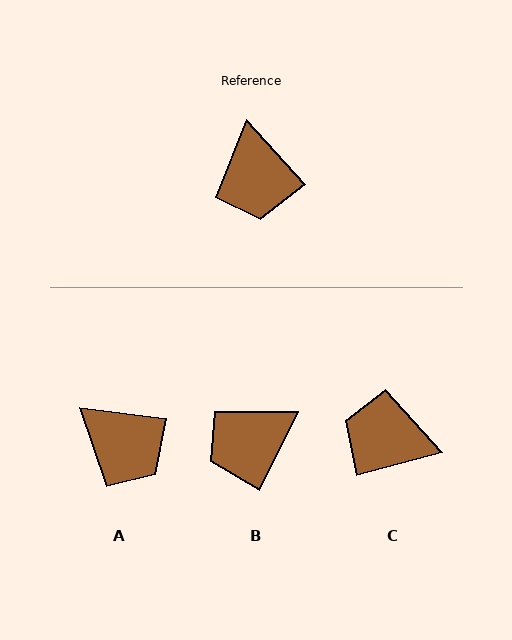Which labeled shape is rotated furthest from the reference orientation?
C, about 117 degrees away.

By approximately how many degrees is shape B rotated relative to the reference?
Approximately 69 degrees clockwise.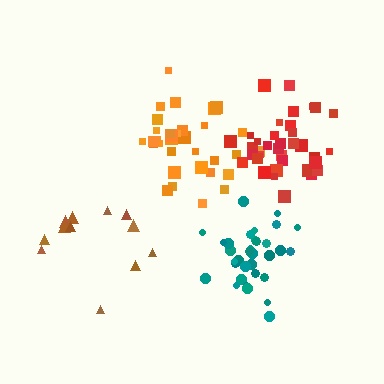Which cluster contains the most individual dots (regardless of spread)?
Red (35).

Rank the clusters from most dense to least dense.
teal, red, orange, brown.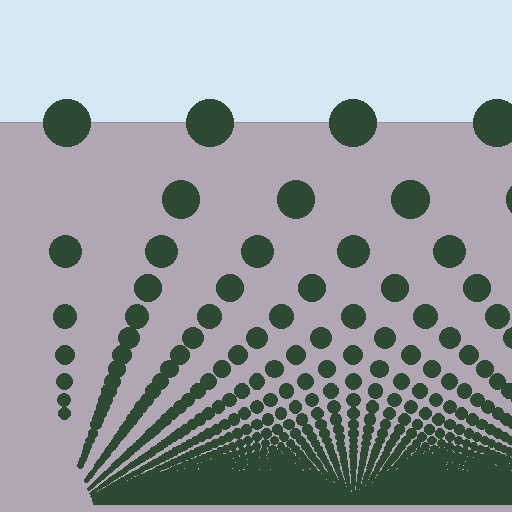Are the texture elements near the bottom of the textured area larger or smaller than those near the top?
Smaller. The gradient is inverted — elements near the bottom are smaller and denser.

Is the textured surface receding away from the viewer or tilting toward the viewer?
The surface appears to tilt toward the viewer. Texture elements get larger and sparser toward the top.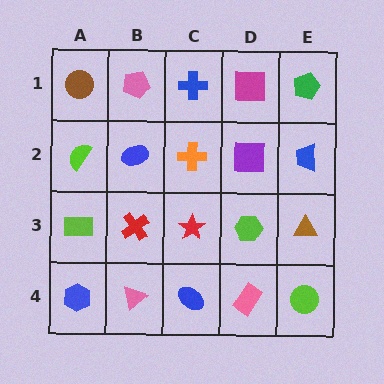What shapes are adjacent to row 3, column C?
An orange cross (row 2, column C), a blue ellipse (row 4, column C), a red cross (row 3, column B), a lime hexagon (row 3, column D).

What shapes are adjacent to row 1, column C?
An orange cross (row 2, column C), a pink pentagon (row 1, column B), a magenta square (row 1, column D).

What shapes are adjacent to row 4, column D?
A lime hexagon (row 3, column D), a blue ellipse (row 4, column C), a lime circle (row 4, column E).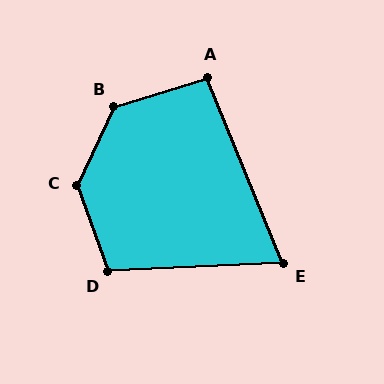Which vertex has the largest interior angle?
C, at approximately 135 degrees.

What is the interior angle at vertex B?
Approximately 133 degrees (obtuse).